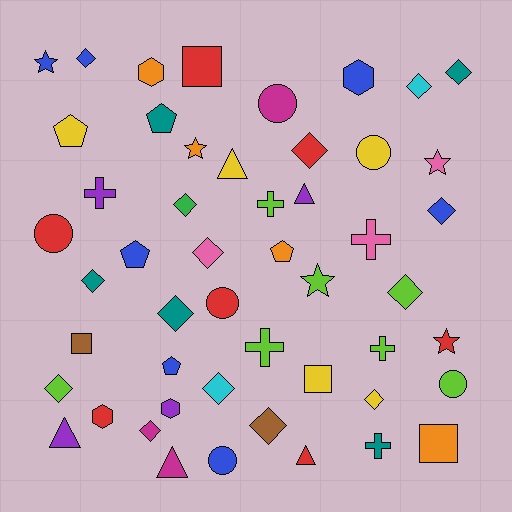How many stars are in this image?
There are 5 stars.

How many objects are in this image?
There are 50 objects.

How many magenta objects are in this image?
There are 3 magenta objects.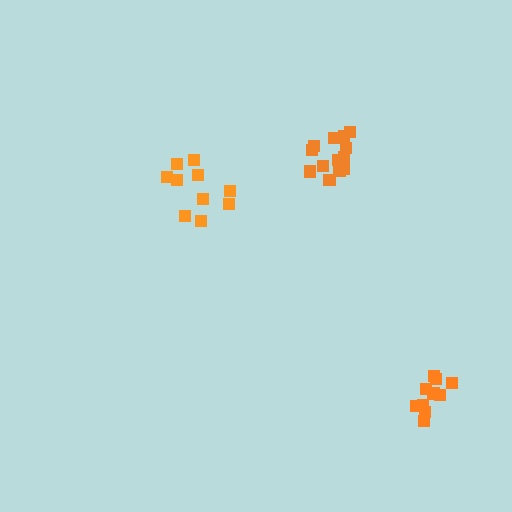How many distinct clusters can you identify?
There are 3 distinct clusters.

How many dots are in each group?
Group 1: 11 dots, Group 2: 13 dots, Group 3: 10 dots (34 total).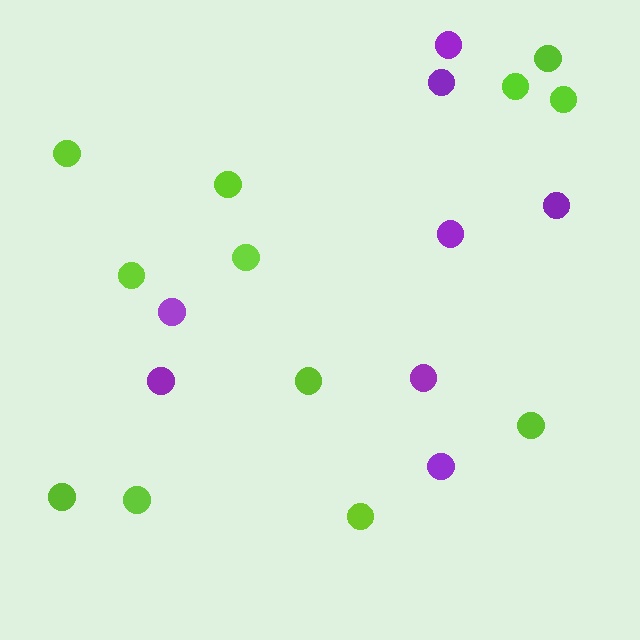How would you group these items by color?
There are 2 groups: one group of lime circles (12) and one group of purple circles (8).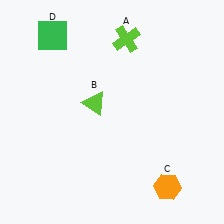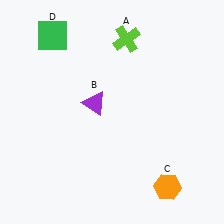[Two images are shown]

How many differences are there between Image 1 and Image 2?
There is 1 difference between the two images.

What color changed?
The triangle (B) changed from lime in Image 1 to purple in Image 2.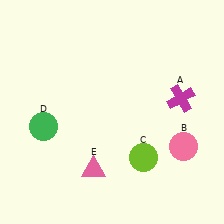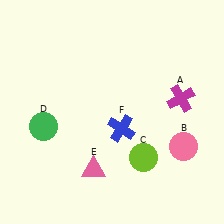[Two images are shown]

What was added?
A blue cross (F) was added in Image 2.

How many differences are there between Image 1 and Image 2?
There is 1 difference between the two images.